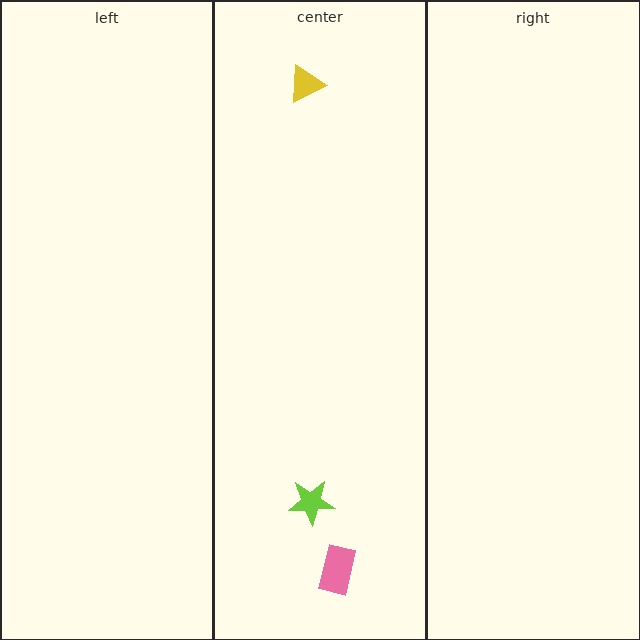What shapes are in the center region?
The pink rectangle, the yellow triangle, the lime star.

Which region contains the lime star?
The center region.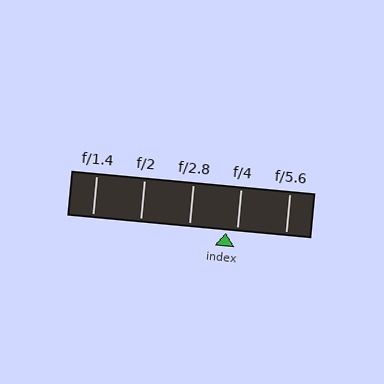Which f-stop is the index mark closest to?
The index mark is closest to f/4.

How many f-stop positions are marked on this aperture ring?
There are 5 f-stop positions marked.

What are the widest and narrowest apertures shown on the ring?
The widest aperture shown is f/1.4 and the narrowest is f/5.6.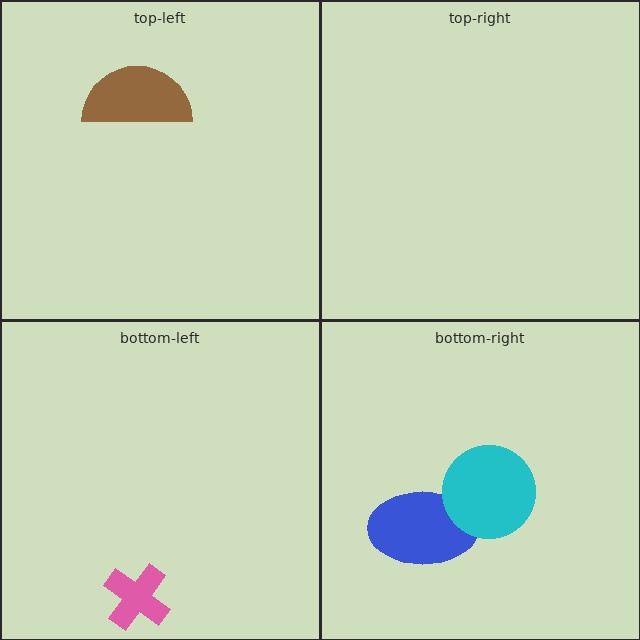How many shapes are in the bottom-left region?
1.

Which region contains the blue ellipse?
The bottom-right region.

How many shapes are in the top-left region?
1.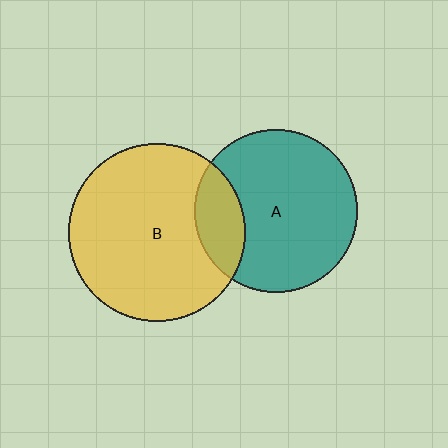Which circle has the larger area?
Circle B (yellow).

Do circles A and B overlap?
Yes.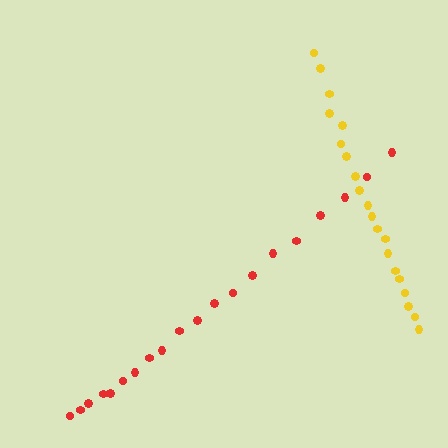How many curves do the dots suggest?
There are 2 distinct paths.